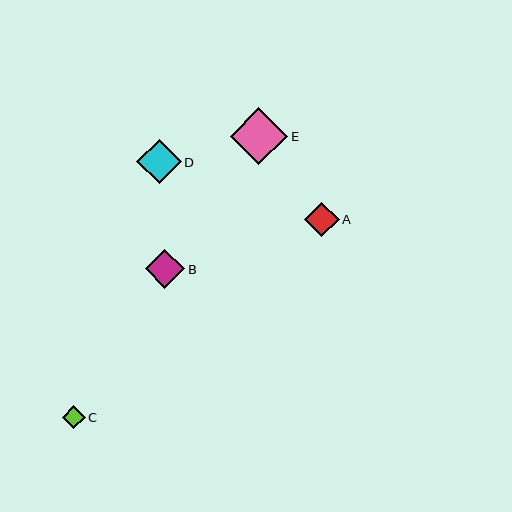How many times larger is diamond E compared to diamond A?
Diamond E is approximately 1.7 times the size of diamond A.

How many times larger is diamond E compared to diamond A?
Diamond E is approximately 1.7 times the size of diamond A.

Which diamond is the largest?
Diamond E is the largest with a size of approximately 58 pixels.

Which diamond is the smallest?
Diamond C is the smallest with a size of approximately 23 pixels.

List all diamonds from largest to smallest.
From largest to smallest: E, D, B, A, C.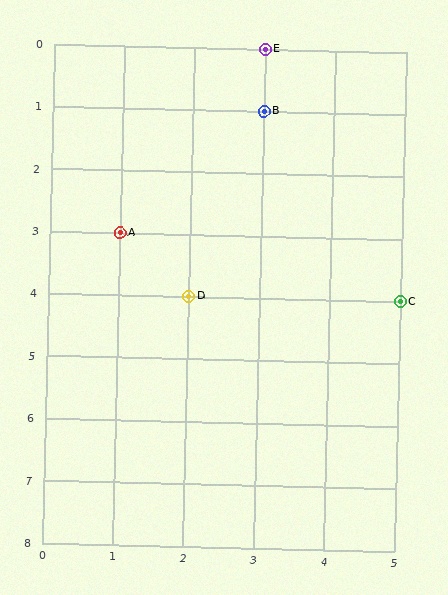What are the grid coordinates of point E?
Point E is at grid coordinates (3, 0).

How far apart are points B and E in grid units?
Points B and E are 1 row apart.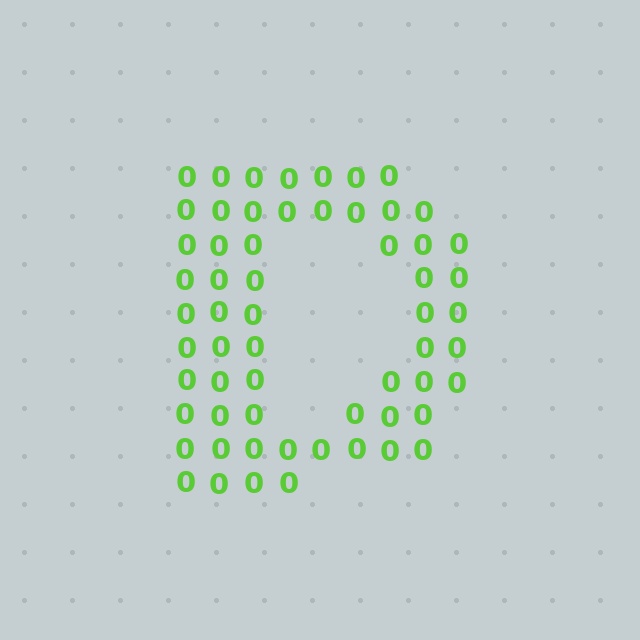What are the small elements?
The small elements are digit 0's.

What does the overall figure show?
The overall figure shows the letter D.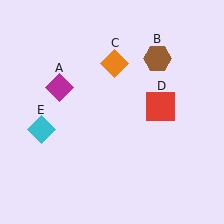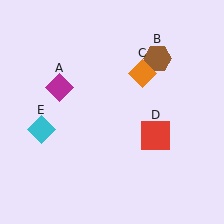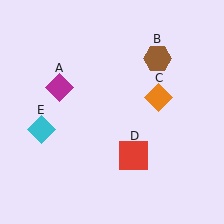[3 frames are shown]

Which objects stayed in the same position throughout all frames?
Magenta diamond (object A) and brown hexagon (object B) and cyan diamond (object E) remained stationary.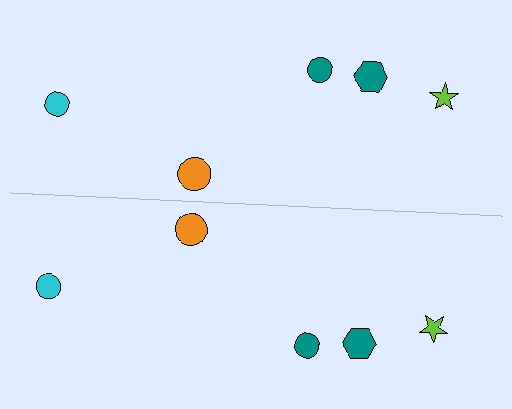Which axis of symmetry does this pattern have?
The pattern has a horizontal axis of symmetry running through the center of the image.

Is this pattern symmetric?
Yes, this pattern has bilateral (reflection) symmetry.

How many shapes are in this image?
There are 10 shapes in this image.